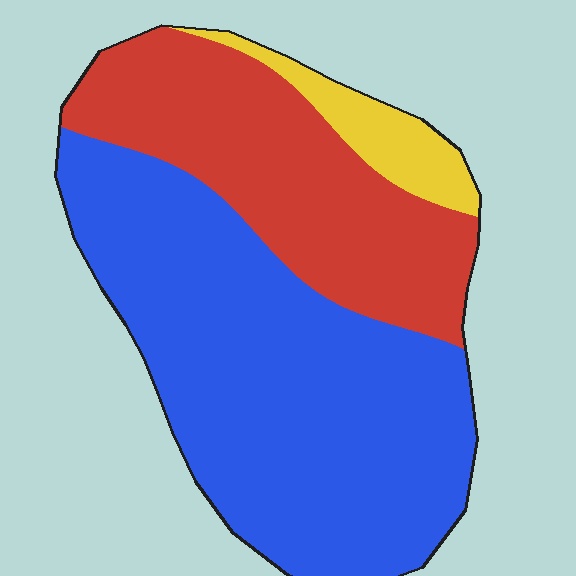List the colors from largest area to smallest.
From largest to smallest: blue, red, yellow.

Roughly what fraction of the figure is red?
Red takes up between a quarter and a half of the figure.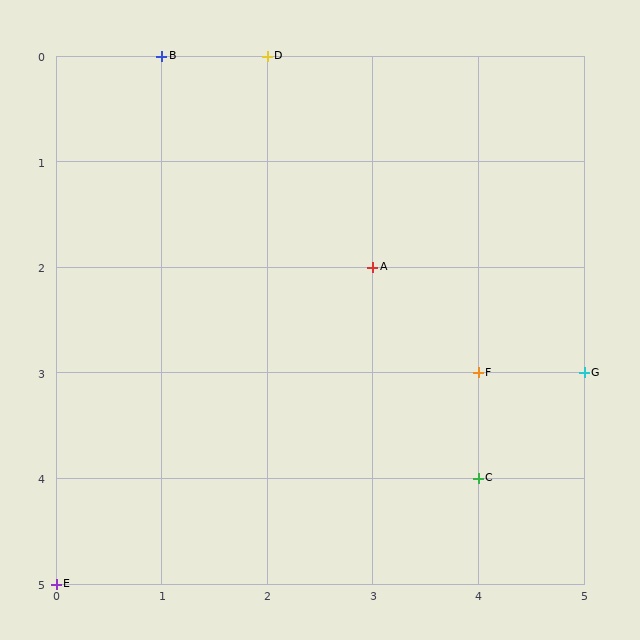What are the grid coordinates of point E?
Point E is at grid coordinates (0, 5).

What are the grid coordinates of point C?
Point C is at grid coordinates (4, 4).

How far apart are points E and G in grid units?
Points E and G are 5 columns and 2 rows apart (about 5.4 grid units diagonally).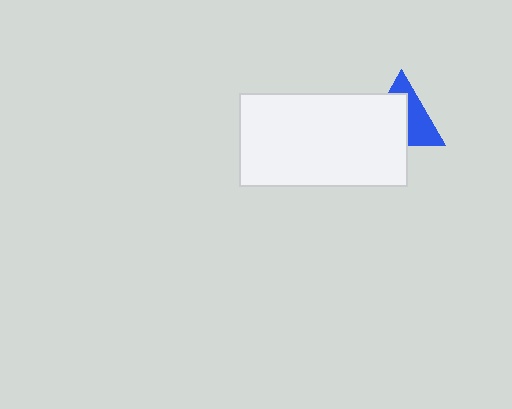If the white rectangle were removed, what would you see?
You would see the complete blue triangle.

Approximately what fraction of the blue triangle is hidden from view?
Roughly 53% of the blue triangle is hidden behind the white rectangle.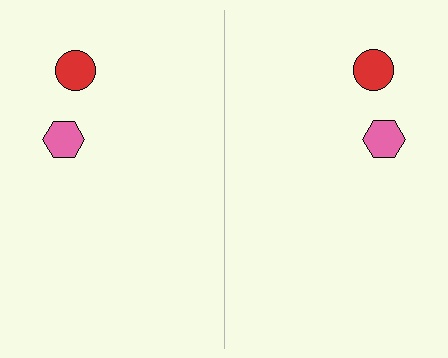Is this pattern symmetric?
Yes, this pattern has bilateral (reflection) symmetry.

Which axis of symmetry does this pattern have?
The pattern has a vertical axis of symmetry running through the center of the image.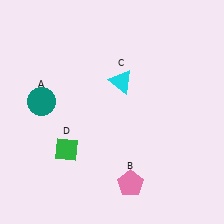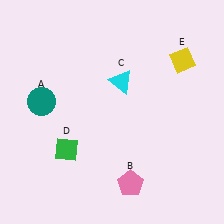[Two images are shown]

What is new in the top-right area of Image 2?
A yellow diamond (E) was added in the top-right area of Image 2.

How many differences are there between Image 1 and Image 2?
There is 1 difference between the two images.